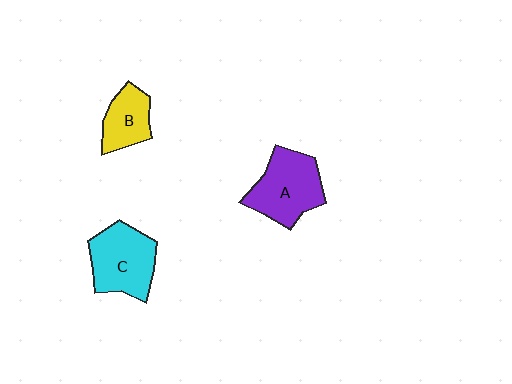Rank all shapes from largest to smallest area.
From largest to smallest: A (purple), C (cyan), B (yellow).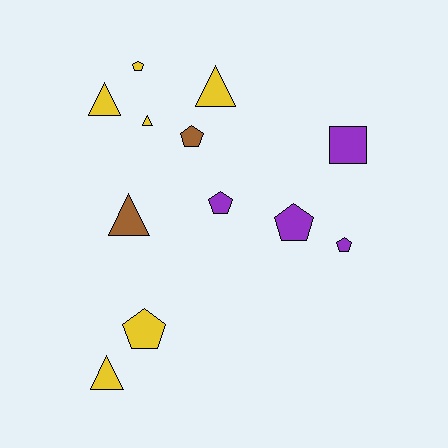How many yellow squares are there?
There are no yellow squares.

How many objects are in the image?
There are 12 objects.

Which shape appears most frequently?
Pentagon, with 6 objects.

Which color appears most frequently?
Yellow, with 6 objects.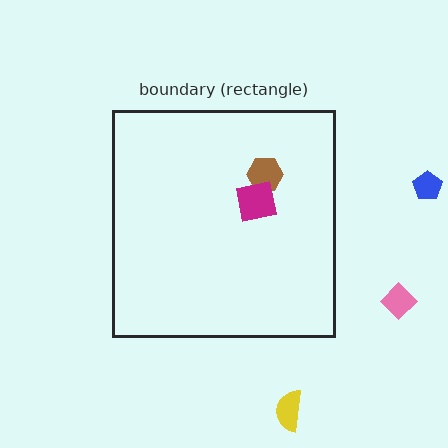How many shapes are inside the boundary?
2 inside, 3 outside.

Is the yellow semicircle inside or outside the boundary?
Outside.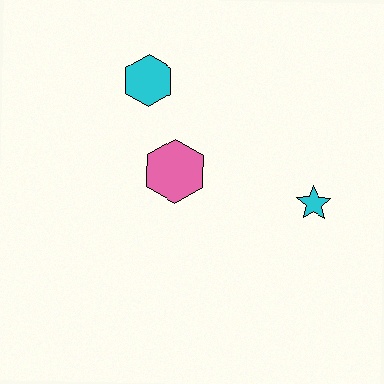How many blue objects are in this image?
There are no blue objects.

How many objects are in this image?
There are 3 objects.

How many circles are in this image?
There are no circles.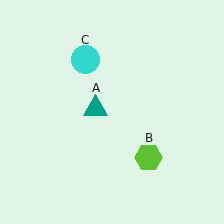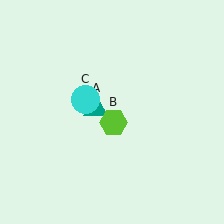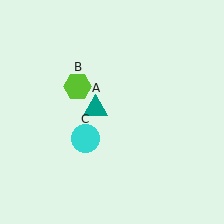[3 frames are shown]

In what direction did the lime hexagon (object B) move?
The lime hexagon (object B) moved up and to the left.